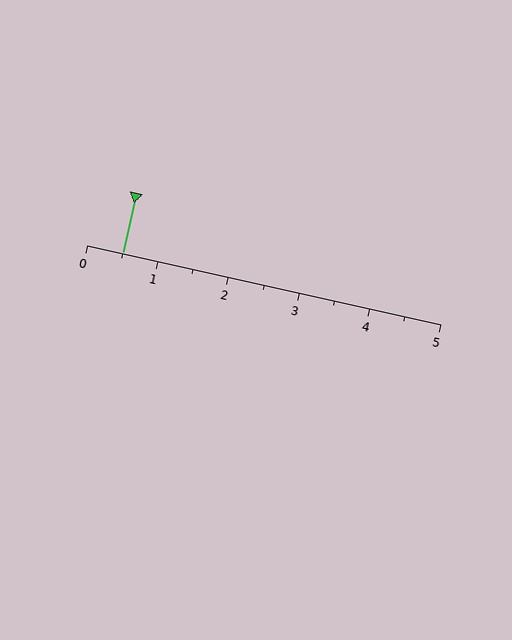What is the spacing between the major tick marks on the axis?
The major ticks are spaced 1 apart.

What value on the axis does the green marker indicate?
The marker indicates approximately 0.5.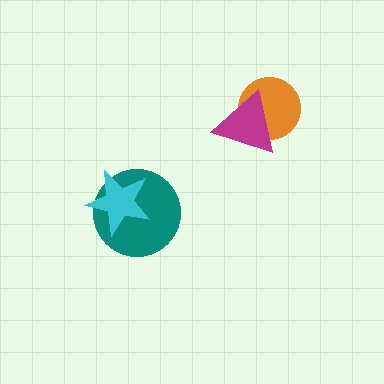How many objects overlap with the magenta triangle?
1 object overlaps with the magenta triangle.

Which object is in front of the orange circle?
The magenta triangle is in front of the orange circle.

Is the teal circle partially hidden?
Yes, it is partially covered by another shape.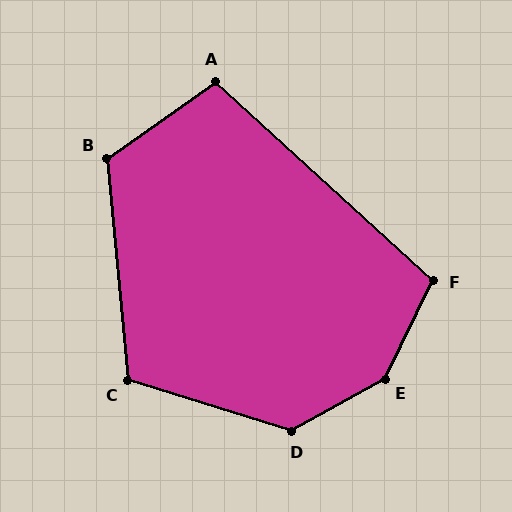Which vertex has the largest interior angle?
E, at approximately 145 degrees.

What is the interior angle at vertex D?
Approximately 134 degrees (obtuse).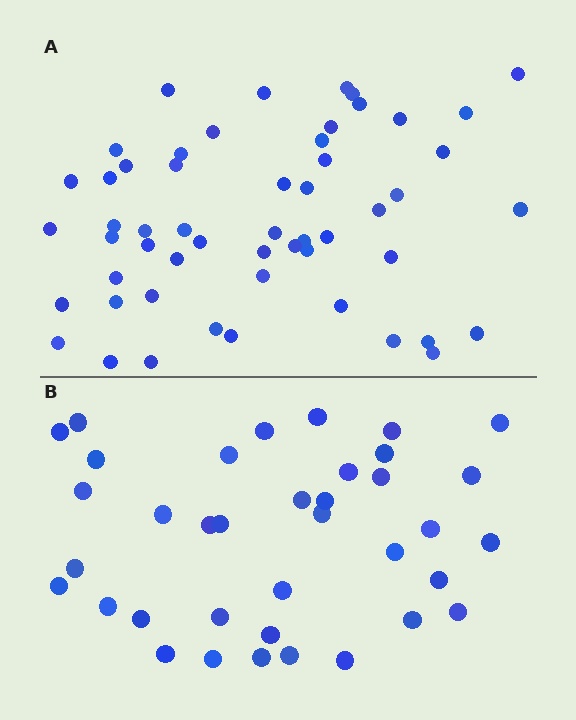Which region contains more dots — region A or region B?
Region A (the top region) has more dots.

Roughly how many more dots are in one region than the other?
Region A has approximately 15 more dots than region B.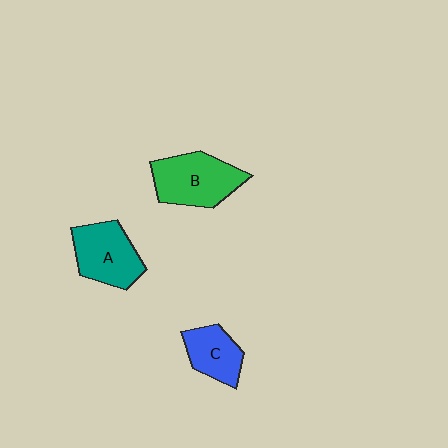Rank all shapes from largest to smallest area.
From largest to smallest: B (green), A (teal), C (blue).